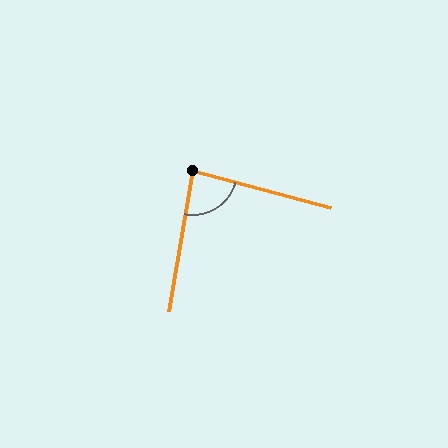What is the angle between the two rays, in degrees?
Approximately 85 degrees.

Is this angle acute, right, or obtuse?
It is acute.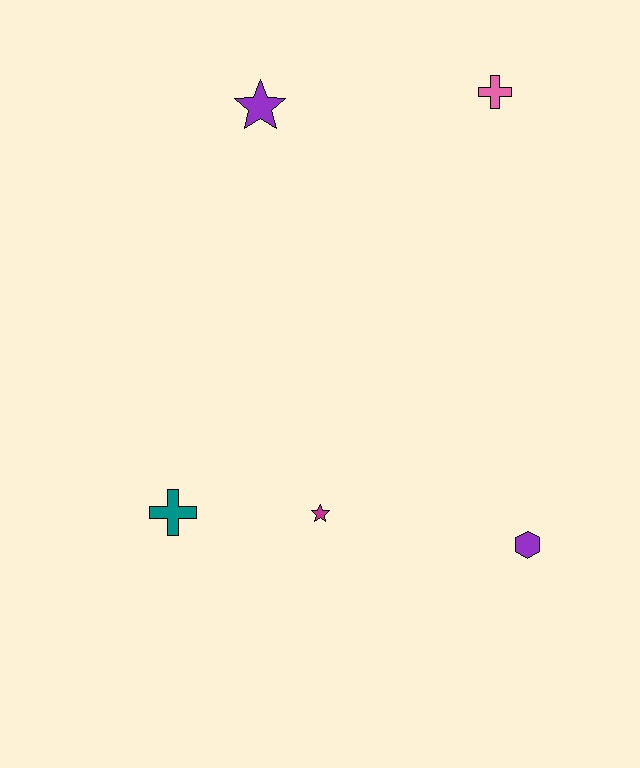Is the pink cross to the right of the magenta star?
Yes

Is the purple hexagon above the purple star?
No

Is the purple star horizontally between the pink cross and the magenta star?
No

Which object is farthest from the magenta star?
The pink cross is farthest from the magenta star.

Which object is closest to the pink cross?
The purple star is closest to the pink cross.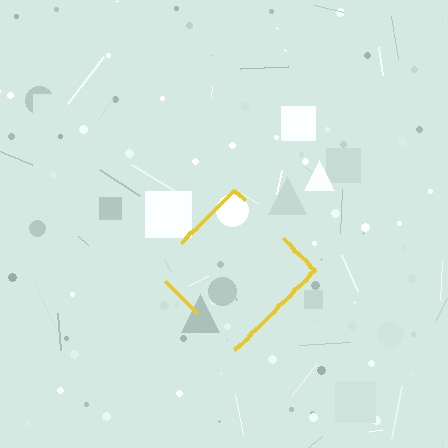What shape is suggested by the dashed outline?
The dashed outline suggests a diamond.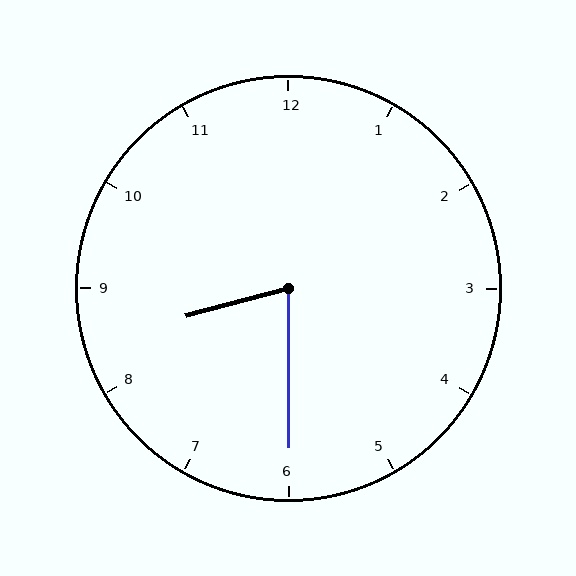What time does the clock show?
8:30.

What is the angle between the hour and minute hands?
Approximately 75 degrees.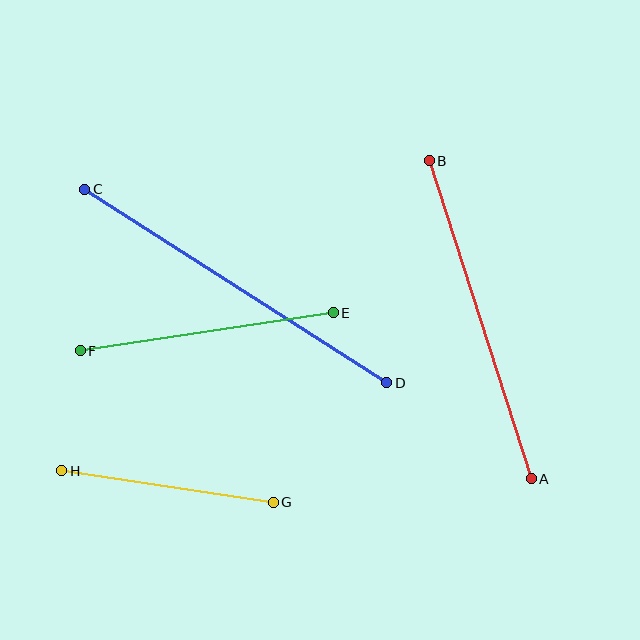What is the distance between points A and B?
The distance is approximately 334 pixels.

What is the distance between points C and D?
The distance is approximately 358 pixels.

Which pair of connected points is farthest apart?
Points C and D are farthest apart.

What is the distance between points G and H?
The distance is approximately 214 pixels.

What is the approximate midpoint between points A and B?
The midpoint is at approximately (480, 320) pixels.